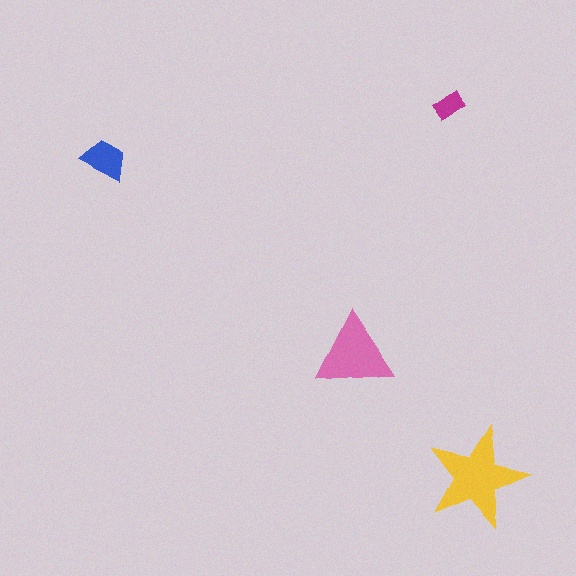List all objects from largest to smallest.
The yellow star, the pink triangle, the blue trapezoid, the magenta rectangle.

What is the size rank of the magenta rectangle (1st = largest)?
4th.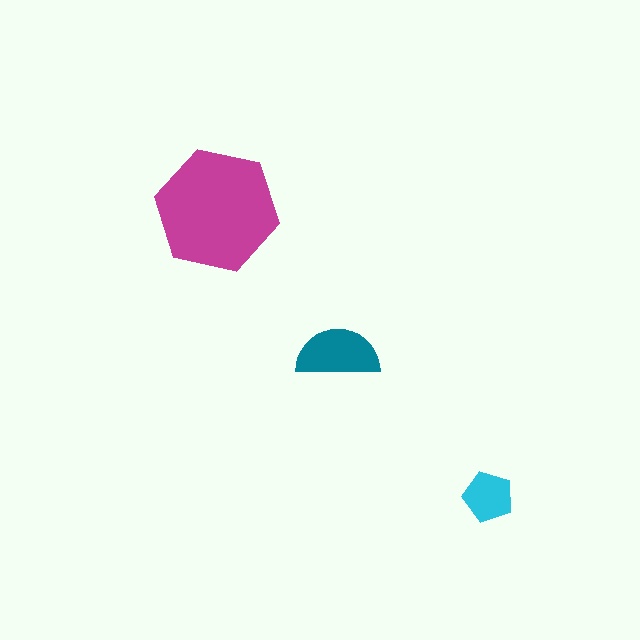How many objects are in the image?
There are 3 objects in the image.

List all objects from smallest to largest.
The cyan pentagon, the teal semicircle, the magenta hexagon.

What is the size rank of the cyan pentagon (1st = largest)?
3rd.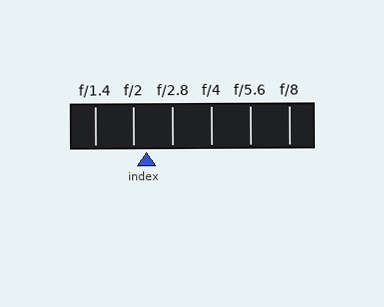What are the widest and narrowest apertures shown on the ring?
The widest aperture shown is f/1.4 and the narrowest is f/8.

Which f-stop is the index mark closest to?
The index mark is closest to f/2.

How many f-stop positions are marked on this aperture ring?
There are 6 f-stop positions marked.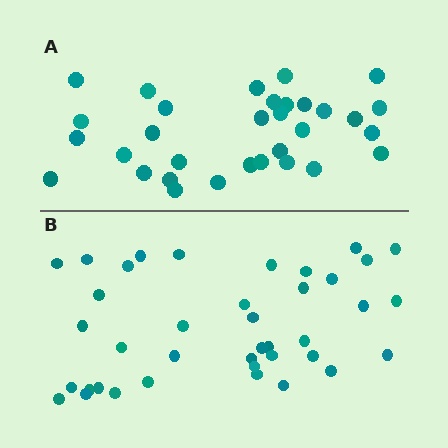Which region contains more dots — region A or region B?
Region B (the bottom region) has more dots.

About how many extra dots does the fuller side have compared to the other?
Region B has roughly 8 or so more dots than region A.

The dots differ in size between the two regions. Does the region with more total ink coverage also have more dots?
No. Region A has more total ink coverage because its dots are larger, but region B actually contains more individual dots. Total area can be misleading — the number of items is what matters here.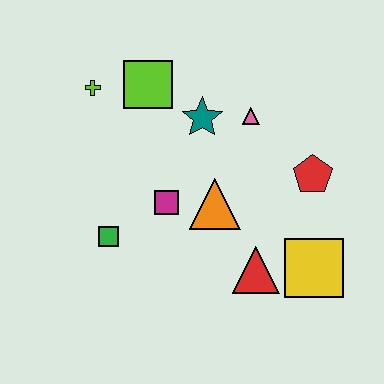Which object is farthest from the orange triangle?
The lime cross is farthest from the orange triangle.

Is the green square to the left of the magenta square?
Yes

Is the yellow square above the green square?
No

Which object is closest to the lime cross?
The lime square is closest to the lime cross.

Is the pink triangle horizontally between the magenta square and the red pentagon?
Yes